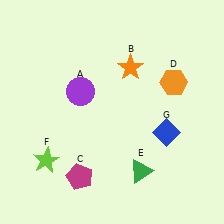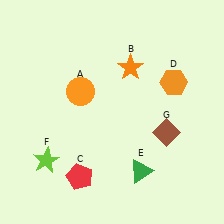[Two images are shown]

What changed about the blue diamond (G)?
In Image 1, G is blue. In Image 2, it changed to brown.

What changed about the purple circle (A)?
In Image 1, A is purple. In Image 2, it changed to orange.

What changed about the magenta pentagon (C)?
In Image 1, C is magenta. In Image 2, it changed to red.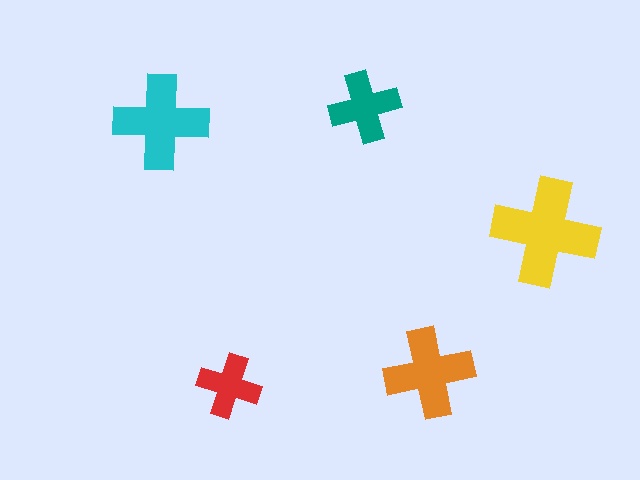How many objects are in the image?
There are 5 objects in the image.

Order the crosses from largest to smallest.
the yellow one, the cyan one, the orange one, the teal one, the red one.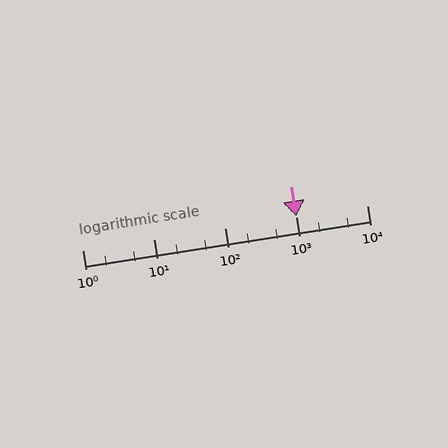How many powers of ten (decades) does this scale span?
The scale spans 4 decades, from 1 to 10000.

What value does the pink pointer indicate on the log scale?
The pointer indicates approximately 1000.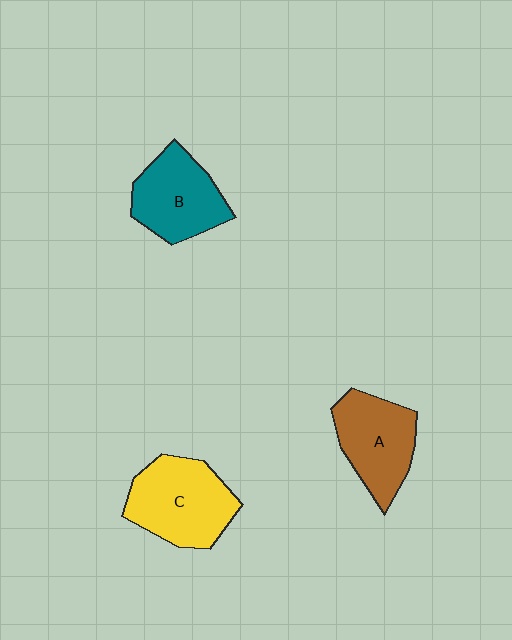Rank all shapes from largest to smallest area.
From largest to smallest: C (yellow), A (brown), B (teal).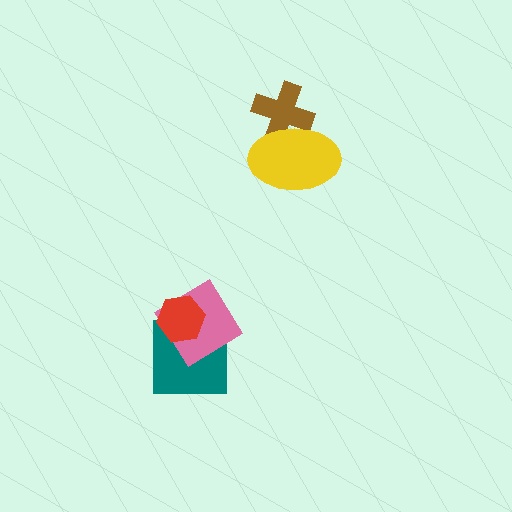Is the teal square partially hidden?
Yes, it is partially covered by another shape.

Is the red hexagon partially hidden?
No, no other shape covers it.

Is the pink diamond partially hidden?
Yes, it is partially covered by another shape.